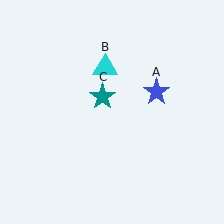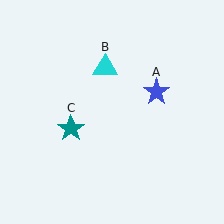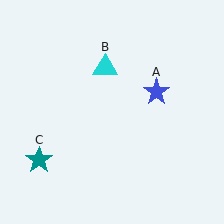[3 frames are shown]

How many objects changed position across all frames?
1 object changed position: teal star (object C).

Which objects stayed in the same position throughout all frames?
Blue star (object A) and cyan triangle (object B) remained stationary.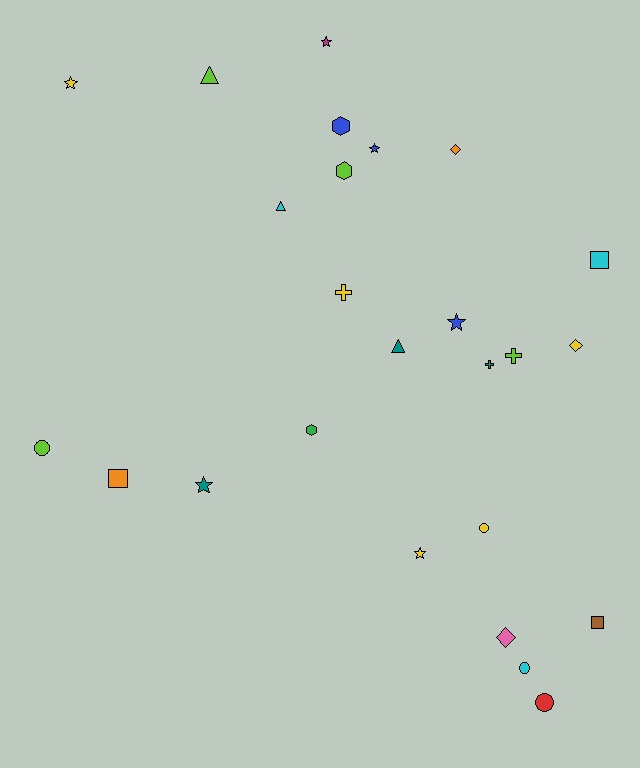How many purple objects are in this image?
There are no purple objects.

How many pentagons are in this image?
There are no pentagons.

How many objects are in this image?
There are 25 objects.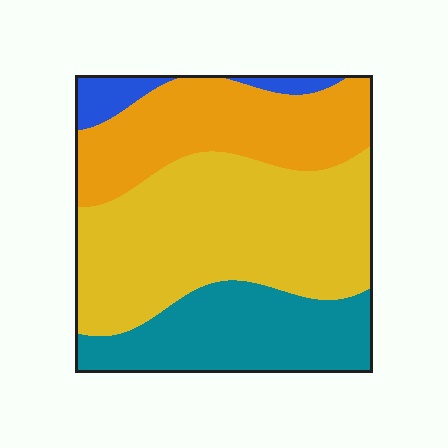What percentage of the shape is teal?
Teal takes up about one quarter (1/4) of the shape.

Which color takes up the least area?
Blue, at roughly 5%.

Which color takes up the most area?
Yellow, at roughly 45%.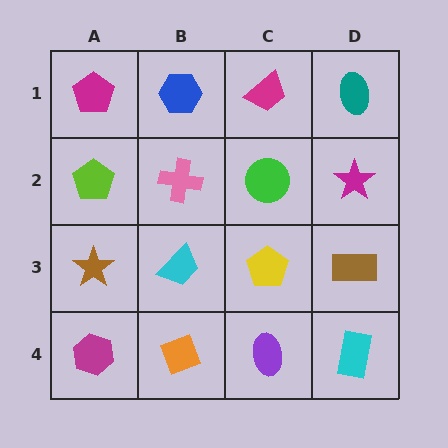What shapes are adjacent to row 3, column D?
A magenta star (row 2, column D), a cyan rectangle (row 4, column D), a yellow pentagon (row 3, column C).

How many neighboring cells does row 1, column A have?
2.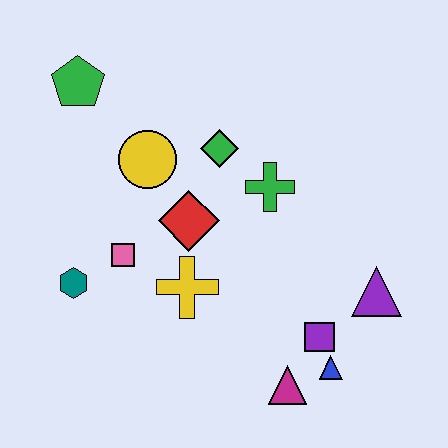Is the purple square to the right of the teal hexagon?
Yes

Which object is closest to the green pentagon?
The yellow circle is closest to the green pentagon.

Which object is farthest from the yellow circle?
The blue triangle is farthest from the yellow circle.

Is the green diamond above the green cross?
Yes